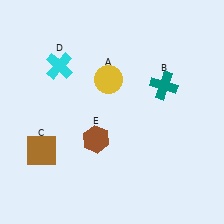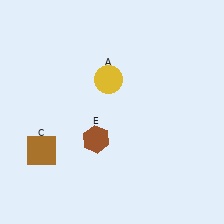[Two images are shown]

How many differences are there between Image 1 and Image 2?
There are 2 differences between the two images.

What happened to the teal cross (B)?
The teal cross (B) was removed in Image 2. It was in the top-right area of Image 1.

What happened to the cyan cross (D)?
The cyan cross (D) was removed in Image 2. It was in the top-left area of Image 1.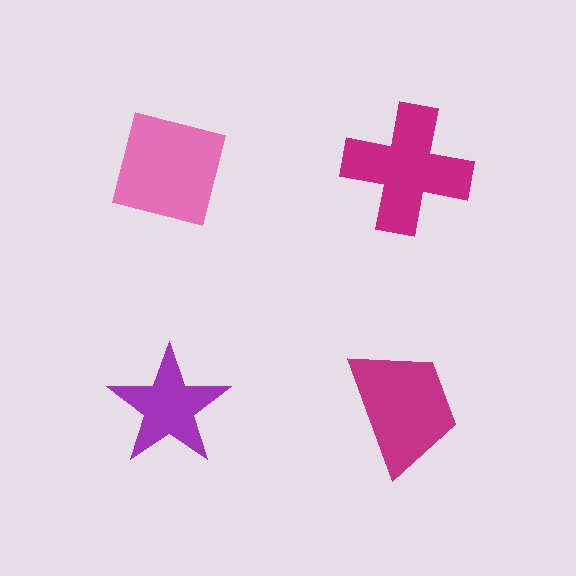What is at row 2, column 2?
A magenta trapezoid.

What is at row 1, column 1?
A pink square.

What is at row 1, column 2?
A magenta cross.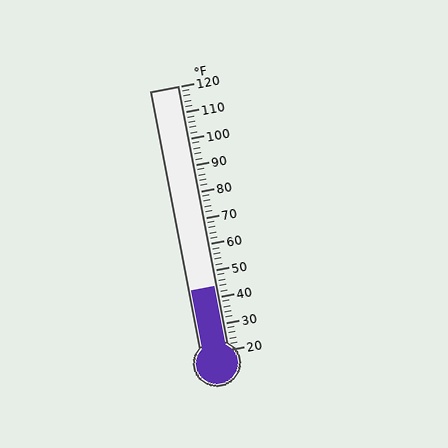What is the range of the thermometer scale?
The thermometer scale ranges from 20°F to 120°F.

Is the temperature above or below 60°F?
The temperature is below 60°F.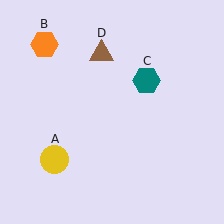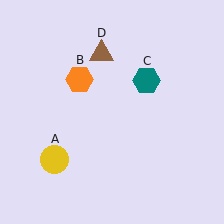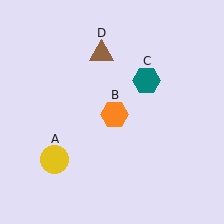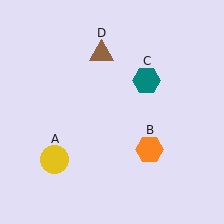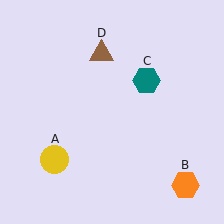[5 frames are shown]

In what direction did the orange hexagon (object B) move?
The orange hexagon (object B) moved down and to the right.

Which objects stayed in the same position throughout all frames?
Yellow circle (object A) and teal hexagon (object C) and brown triangle (object D) remained stationary.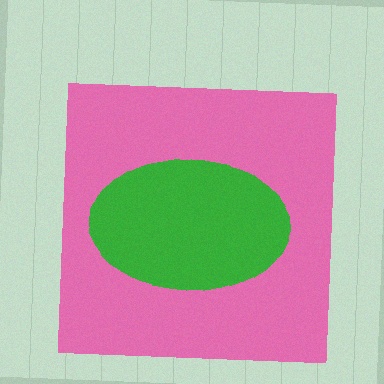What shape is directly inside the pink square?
The green ellipse.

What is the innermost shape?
The green ellipse.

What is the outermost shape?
The pink square.